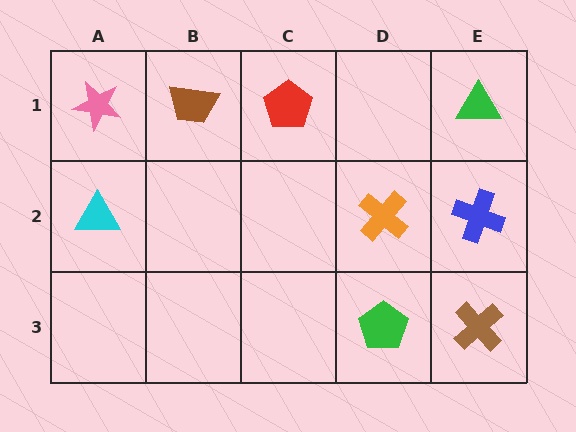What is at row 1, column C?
A red pentagon.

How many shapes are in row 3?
2 shapes.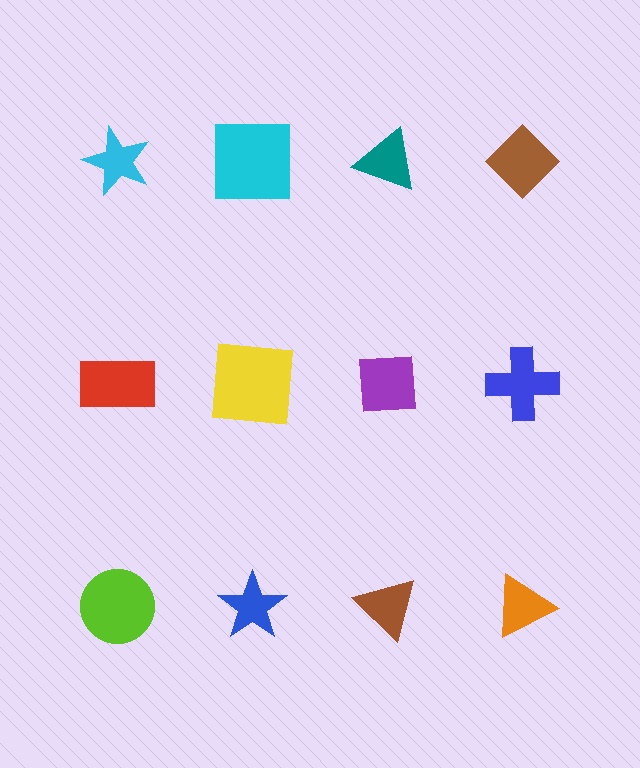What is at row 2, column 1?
A red rectangle.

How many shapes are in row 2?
4 shapes.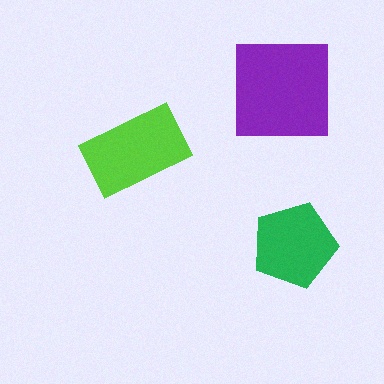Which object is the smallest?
The green pentagon.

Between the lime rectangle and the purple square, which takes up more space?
The purple square.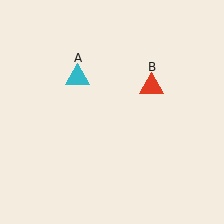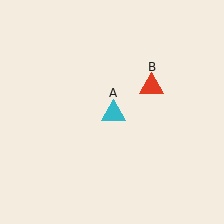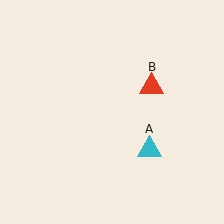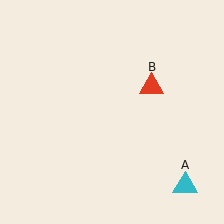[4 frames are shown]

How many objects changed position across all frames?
1 object changed position: cyan triangle (object A).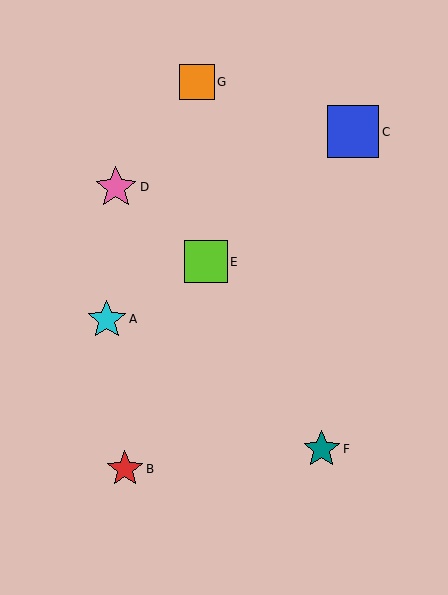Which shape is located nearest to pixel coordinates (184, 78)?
The orange square (labeled G) at (197, 82) is nearest to that location.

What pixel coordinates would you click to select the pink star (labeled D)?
Click at (116, 187) to select the pink star D.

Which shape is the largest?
The blue square (labeled C) is the largest.